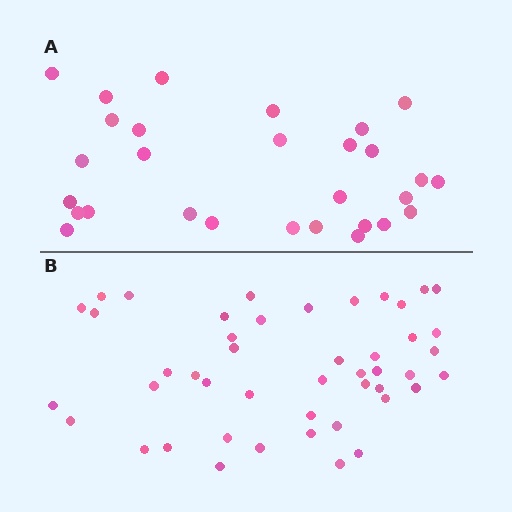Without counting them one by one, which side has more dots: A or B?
Region B (the bottom region) has more dots.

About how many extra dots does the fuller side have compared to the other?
Region B has approximately 15 more dots than region A.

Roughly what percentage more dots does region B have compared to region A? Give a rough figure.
About 60% more.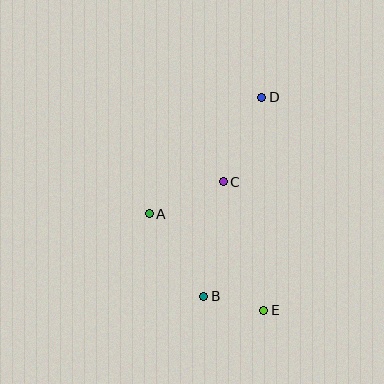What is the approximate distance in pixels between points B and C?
The distance between B and C is approximately 117 pixels.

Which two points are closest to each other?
Points B and E are closest to each other.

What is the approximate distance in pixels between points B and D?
The distance between B and D is approximately 208 pixels.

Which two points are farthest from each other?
Points D and E are farthest from each other.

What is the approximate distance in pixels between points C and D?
The distance between C and D is approximately 93 pixels.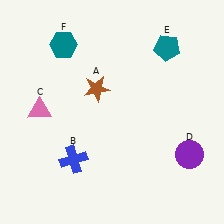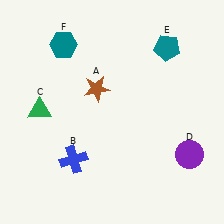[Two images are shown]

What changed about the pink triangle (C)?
In Image 1, C is pink. In Image 2, it changed to green.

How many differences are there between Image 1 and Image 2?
There is 1 difference between the two images.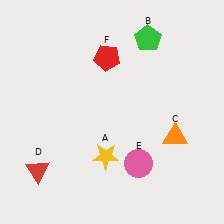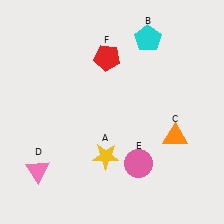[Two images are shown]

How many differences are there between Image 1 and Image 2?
There are 2 differences between the two images.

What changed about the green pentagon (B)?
In Image 1, B is green. In Image 2, it changed to cyan.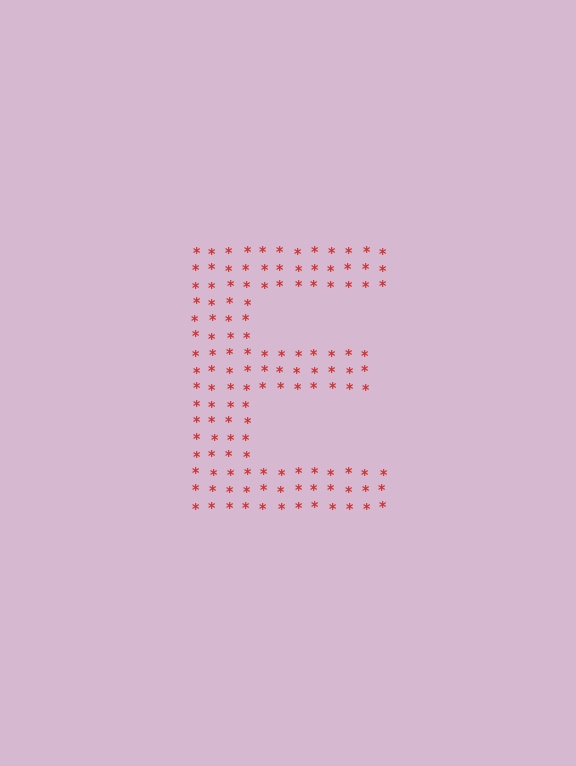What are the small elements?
The small elements are asterisks.